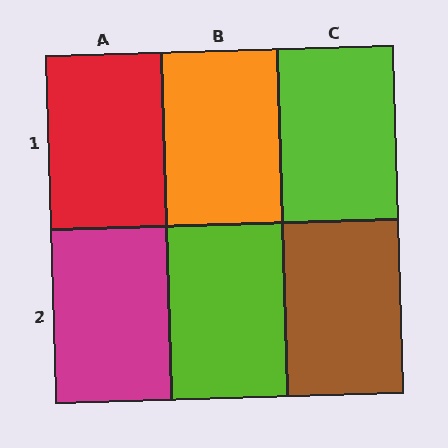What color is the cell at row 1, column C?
Lime.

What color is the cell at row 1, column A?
Red.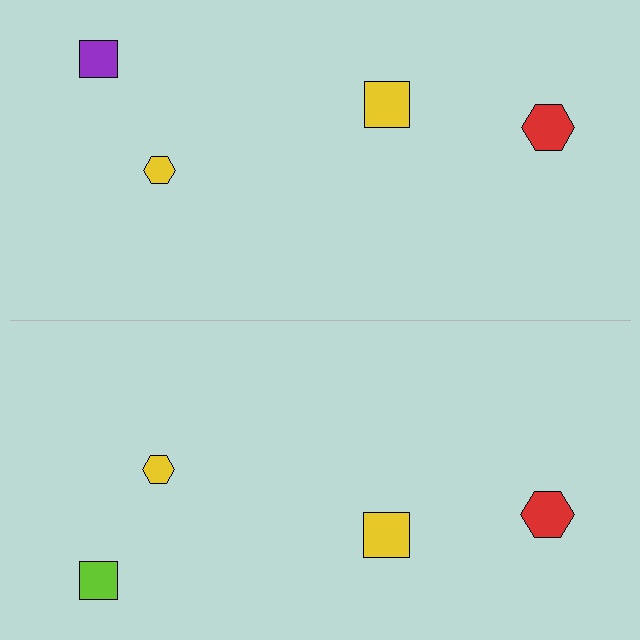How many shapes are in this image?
There are 8 shapes in this image.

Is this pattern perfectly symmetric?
No, the pattern is not perfectly symmetric. The lime square on the bottom side breaks the symmetry — its mirror counterpart is purple.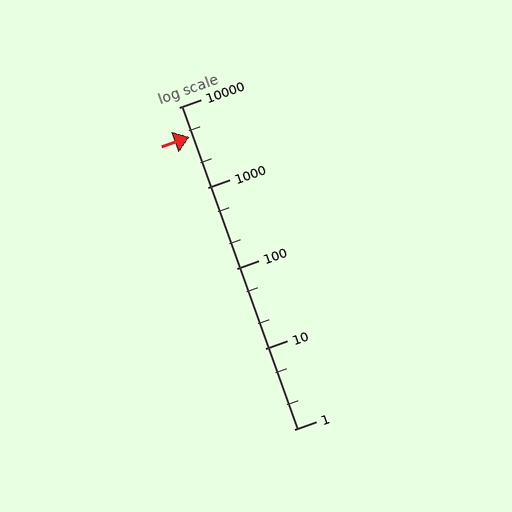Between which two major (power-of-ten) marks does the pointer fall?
The pointer is between 1000 and 10000.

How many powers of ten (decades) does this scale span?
The scale spans 4 decades, from 1 to 10000.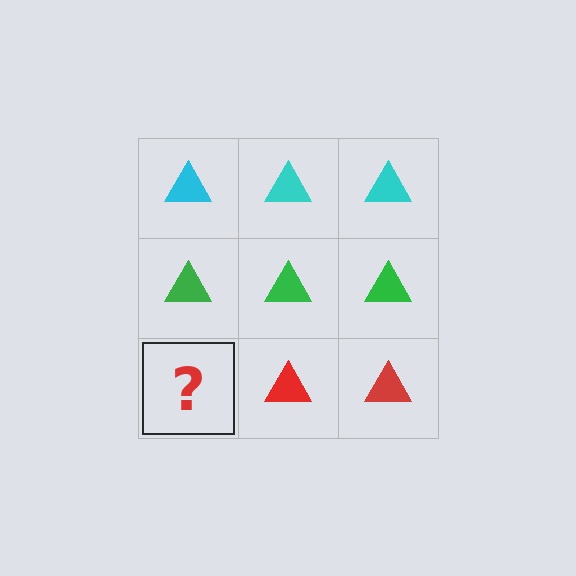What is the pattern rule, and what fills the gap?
The rule is that each row has a consistent color. The gap should be filled with a red triangle.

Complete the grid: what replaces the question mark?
The question mark should be replaced with a red triangle.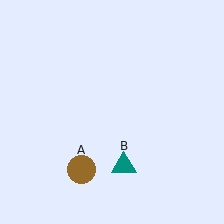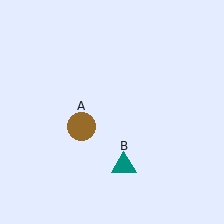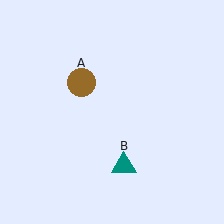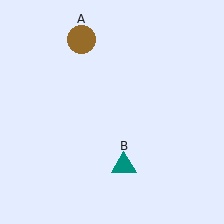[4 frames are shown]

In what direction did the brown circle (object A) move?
The brown circle (object A) moved up.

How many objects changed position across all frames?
1 object changed position: brown circle (object A).